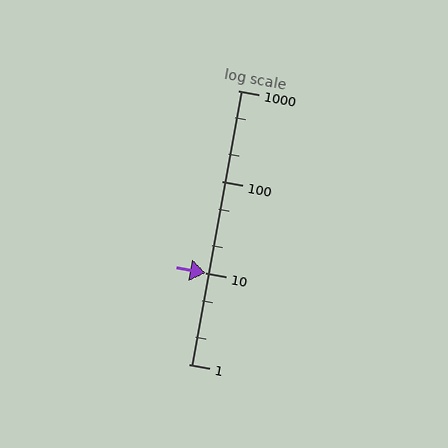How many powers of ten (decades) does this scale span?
The scale spans 3 decades, from 1 to 1000.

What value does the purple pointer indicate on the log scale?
The pointer indicates approximately 10.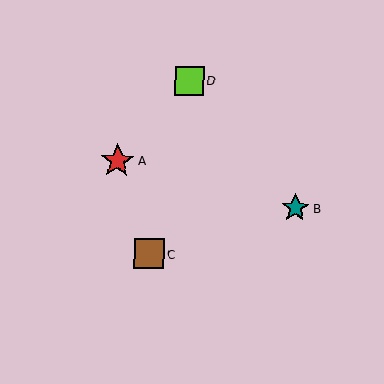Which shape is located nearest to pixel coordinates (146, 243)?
The brown square (labeled C) at (149, 254) is nearest to that location.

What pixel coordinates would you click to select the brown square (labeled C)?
Click at (149, 254) to select the brown square C.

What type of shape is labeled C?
Shape C is a brown square.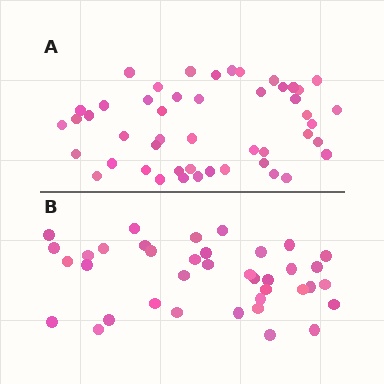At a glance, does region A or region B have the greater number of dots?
Region A (the top region) has more dots.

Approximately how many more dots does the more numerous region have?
Region A has roughly 10 or so more dots than region B.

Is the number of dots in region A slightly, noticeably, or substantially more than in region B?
Region A has noticeably more, but not dramatically so. The ratio is roughly 1.3 to 1.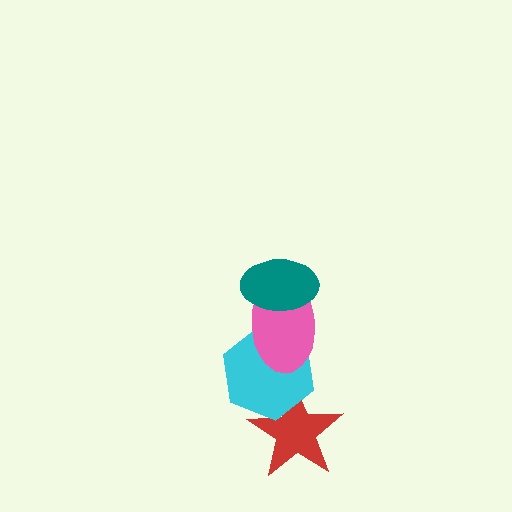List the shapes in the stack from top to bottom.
From top to bottom: the teal ellipse, the pink ellipse, the cyan hexagon, the red star.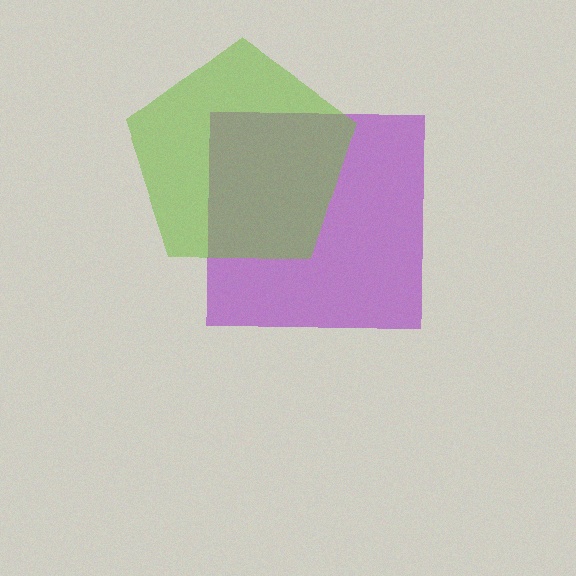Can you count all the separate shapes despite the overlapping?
Yes, there are 2 separate shapes.